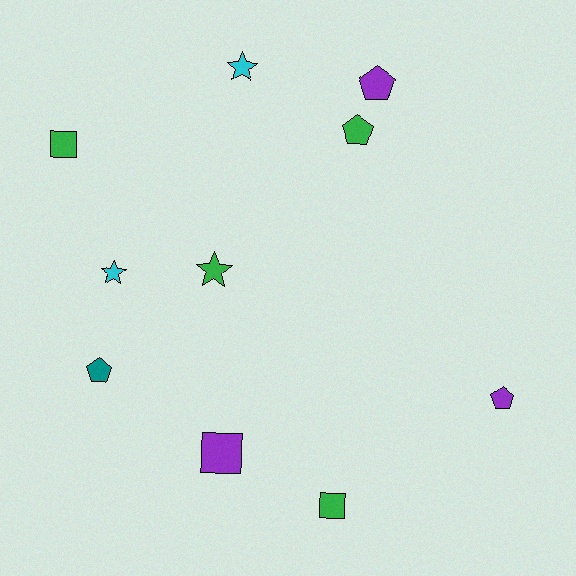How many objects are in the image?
There are 10 objects.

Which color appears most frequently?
Green, with 4 objects.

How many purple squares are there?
There is 1 purple square.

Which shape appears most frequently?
Pentagon, with 4 objects.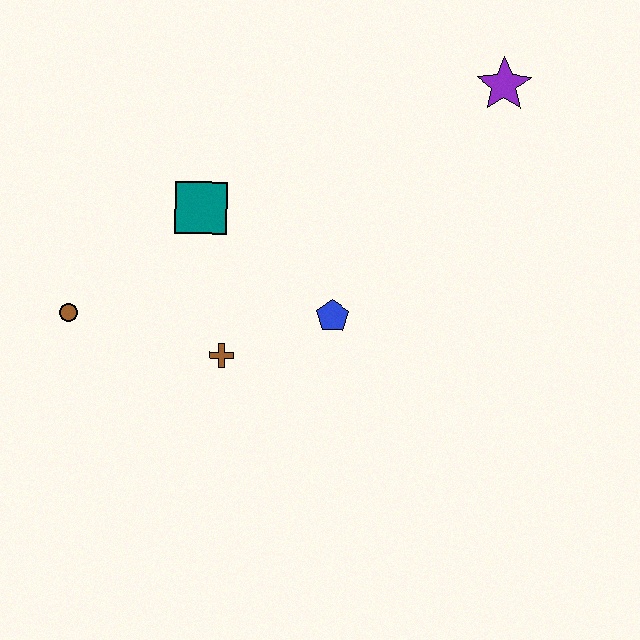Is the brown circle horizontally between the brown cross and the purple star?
No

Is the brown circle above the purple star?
No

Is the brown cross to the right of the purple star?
No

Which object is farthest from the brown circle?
The purple star is farthest from the brown circle.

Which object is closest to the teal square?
The brown cross is closest to the teal square.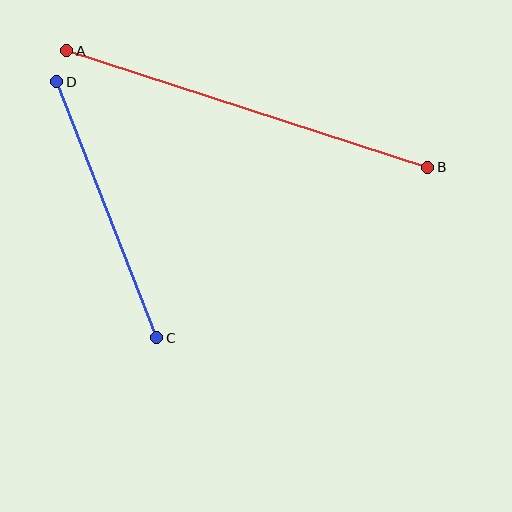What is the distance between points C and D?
The distance is approximately 275 pixels.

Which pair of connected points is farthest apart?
Points A and B are farthest apart.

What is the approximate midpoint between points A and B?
The midpoint is at approximately (247, 109) pixels.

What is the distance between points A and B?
The distance is approximately 380 pixels.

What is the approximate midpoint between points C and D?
The midpoint is at approximately (107, 210) pixels.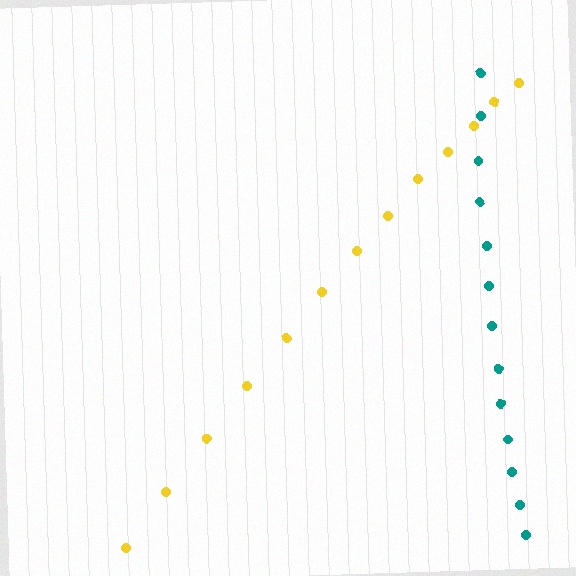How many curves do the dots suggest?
There are 2 distinct paths.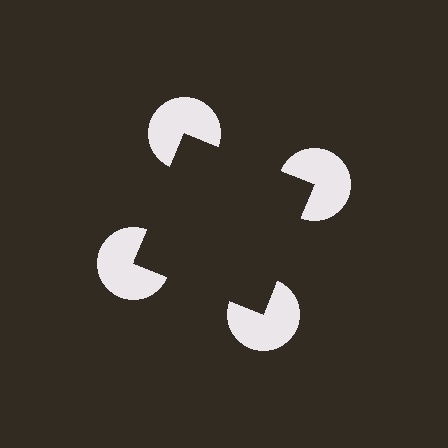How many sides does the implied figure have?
4 sides.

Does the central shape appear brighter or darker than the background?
It typically appears slightly darker than the background, even though no actual brightness change is drawn.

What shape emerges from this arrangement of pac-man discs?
An illusory square — its edges are inferred from the aligned wedge cuts in the pac-man discs, not physically drawn.